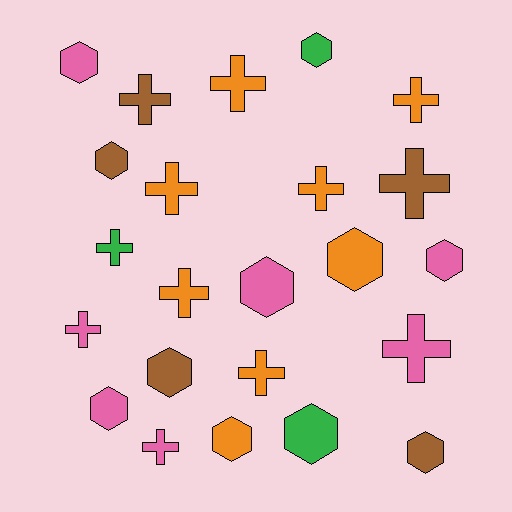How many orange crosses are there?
There are 6 orange crosses.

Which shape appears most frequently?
Cross, with 12 objects.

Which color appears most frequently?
Orange, with 8 objects.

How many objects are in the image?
There are 23 objects.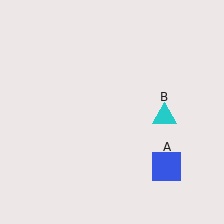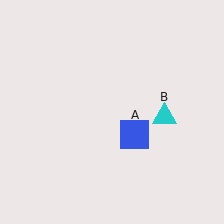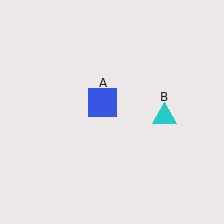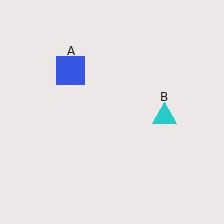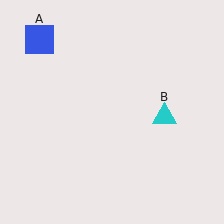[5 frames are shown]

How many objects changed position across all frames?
1 object changed position: blue square (object A).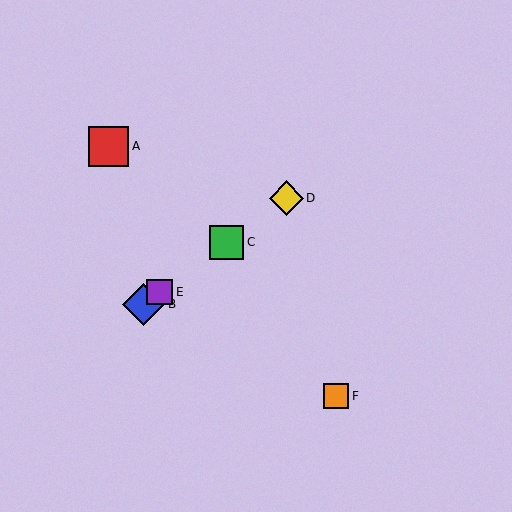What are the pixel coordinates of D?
Object D is at (286, 198).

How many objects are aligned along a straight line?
4 objects (B, C, D, E) are aligned along a straight line.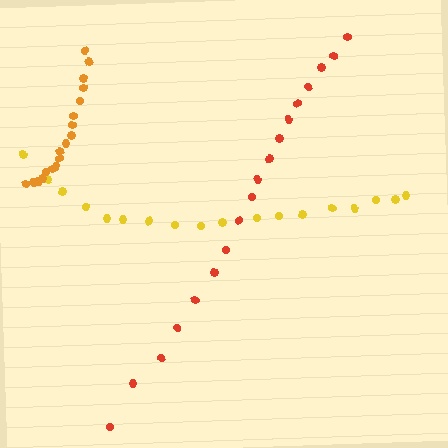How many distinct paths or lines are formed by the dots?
There are 3 distinct paths.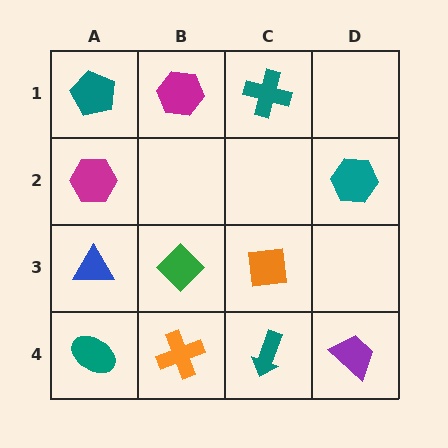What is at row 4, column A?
A teal ellipse.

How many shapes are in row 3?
3 shapes.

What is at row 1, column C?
A teal cross.